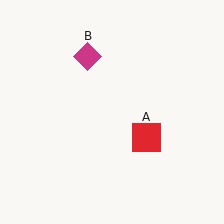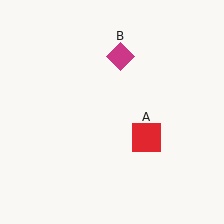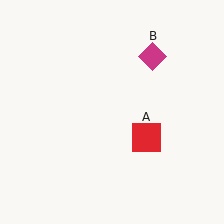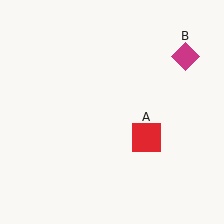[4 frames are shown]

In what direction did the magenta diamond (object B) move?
The magenta diamond (object B) moved right.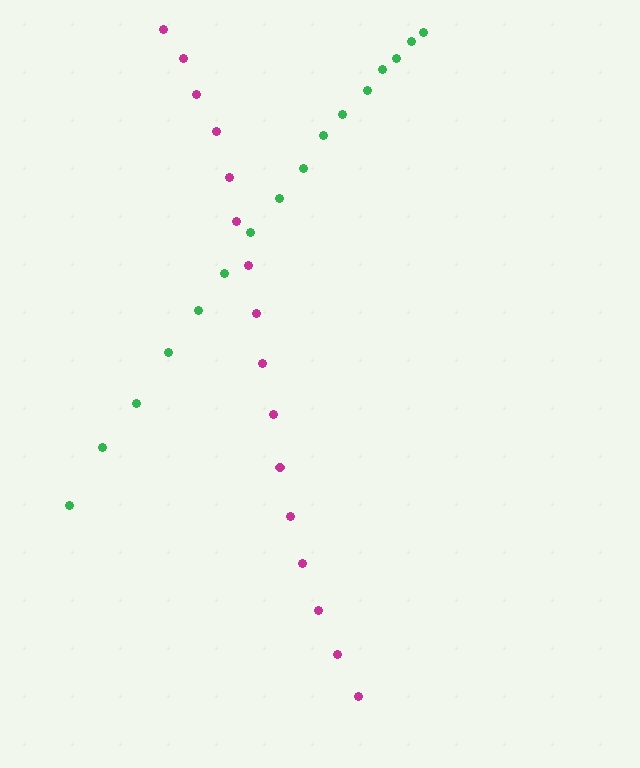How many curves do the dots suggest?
There are 2 distinct paths.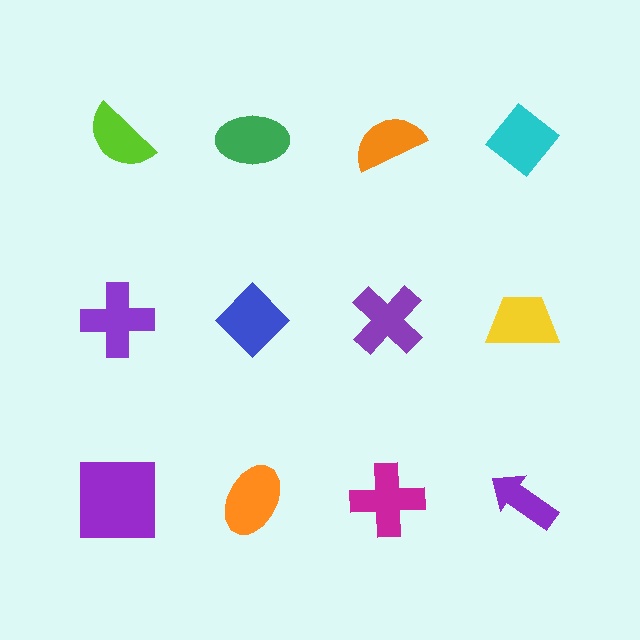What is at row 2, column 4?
A yellow trapezoid.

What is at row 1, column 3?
An orange semicircle.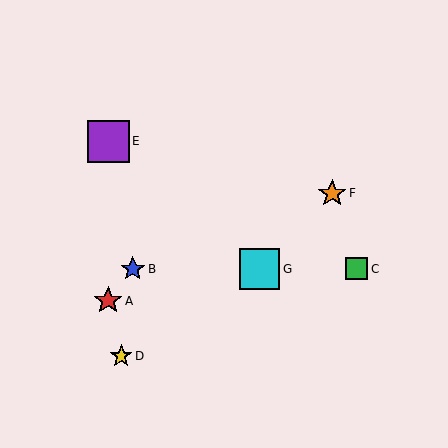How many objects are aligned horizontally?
3 objects (B, C, G) are aligned horizontally.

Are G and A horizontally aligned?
No, G is at y≈269 and A is at y≈301.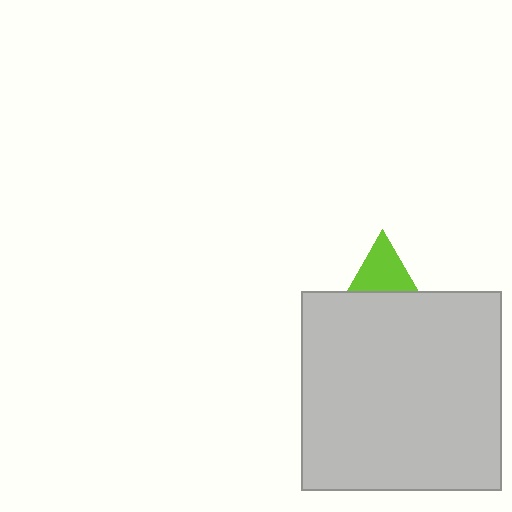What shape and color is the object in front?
The object in front is a light gray square.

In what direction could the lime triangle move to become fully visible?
The lime triangle could move up. That would shift it out from behind the light gray square entirely.